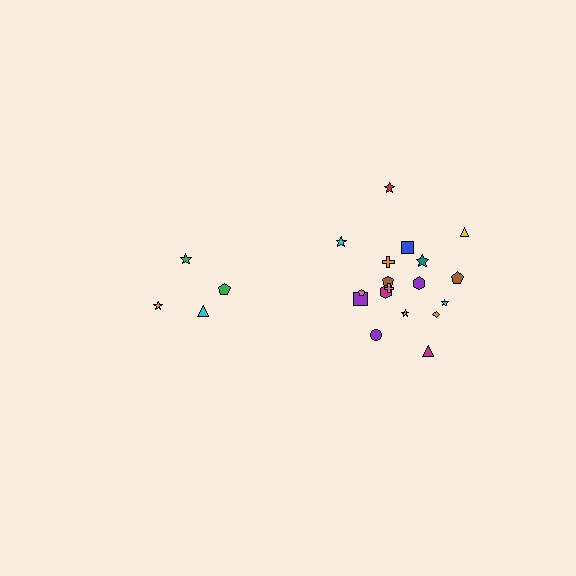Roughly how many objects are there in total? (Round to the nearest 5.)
Roughly 20 objects in total.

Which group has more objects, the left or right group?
The right group.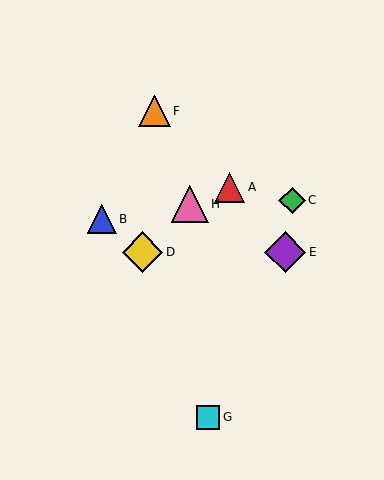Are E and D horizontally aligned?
Yes, both are at y≈252.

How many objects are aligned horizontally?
2 objects (D, E) are aligned horizontally.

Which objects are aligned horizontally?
Objects D, E are aligned horizontally.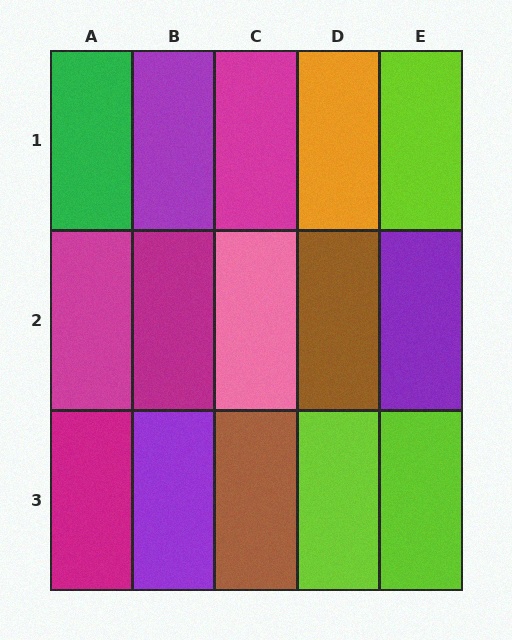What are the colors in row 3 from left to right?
Magenta, purple, brown, lime, lime.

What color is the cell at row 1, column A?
Green.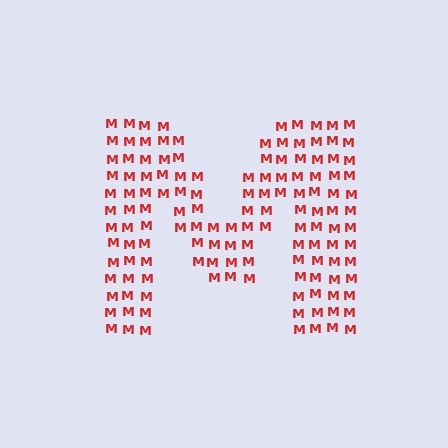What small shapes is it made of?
It is made of small letter M's.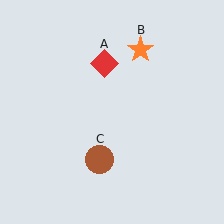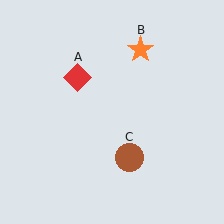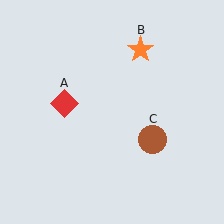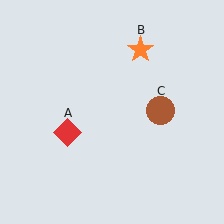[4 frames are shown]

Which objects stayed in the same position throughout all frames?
Orange star (object B) remained stationary.